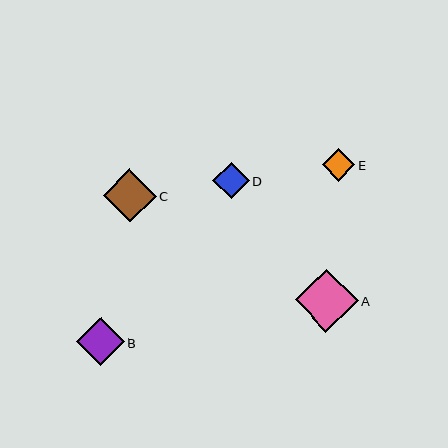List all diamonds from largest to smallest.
From largest to smallest: A, C, B, D, E.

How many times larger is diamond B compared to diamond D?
Diamond B is approximately 1.3 times the size of diamond D.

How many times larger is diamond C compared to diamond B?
Diamond C is approximately 1.1 times the size of diamond B.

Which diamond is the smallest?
Diamond E is the smallest with a size of approximately 33 pixels.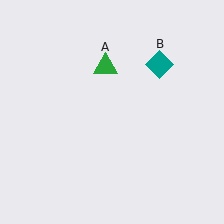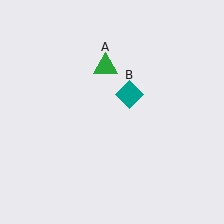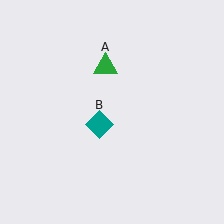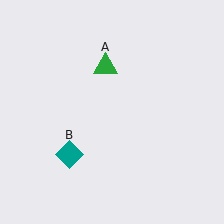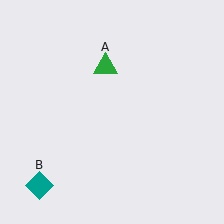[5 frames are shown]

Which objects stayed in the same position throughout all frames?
Green triangle (object A) remained stationary.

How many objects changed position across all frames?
1 object changed position: teal diamond (object B).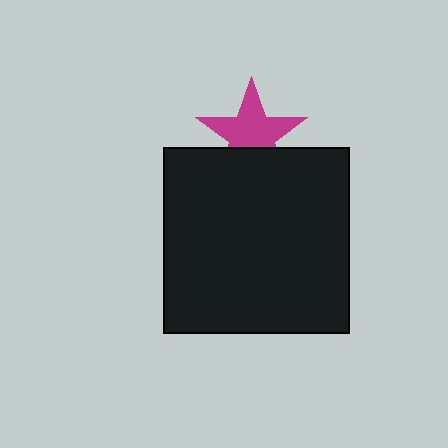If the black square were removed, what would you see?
You would see the complete magenta star.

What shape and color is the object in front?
The object in front is a black square.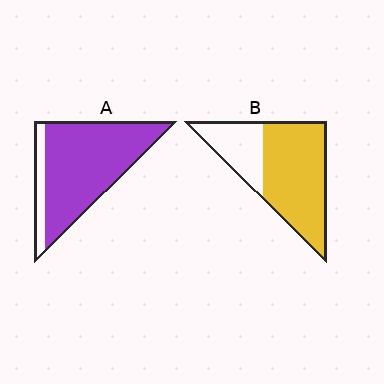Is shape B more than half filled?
Yes.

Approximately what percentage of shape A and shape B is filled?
A is approximately 85% and B is approximately 70%.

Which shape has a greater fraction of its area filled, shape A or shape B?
Shape A.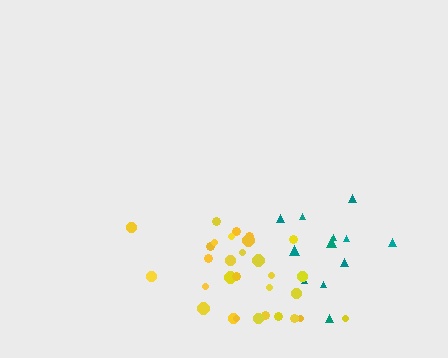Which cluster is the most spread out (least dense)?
Teal.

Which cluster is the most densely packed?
Yellow.